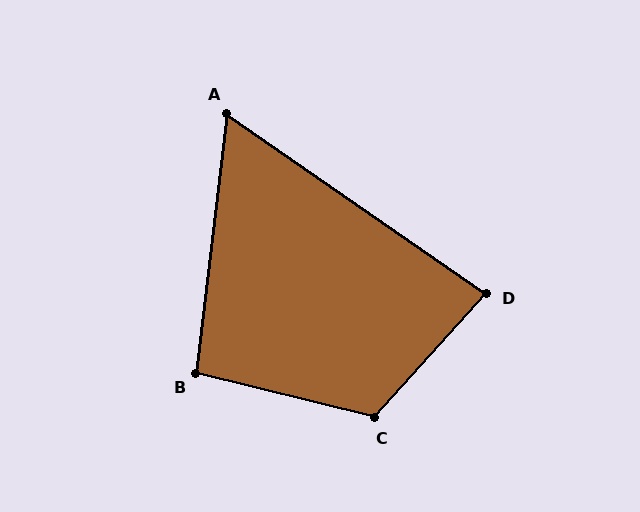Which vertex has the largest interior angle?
C, at approximately 118 degrees.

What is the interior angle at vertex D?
Approximately 83 degrees (acute).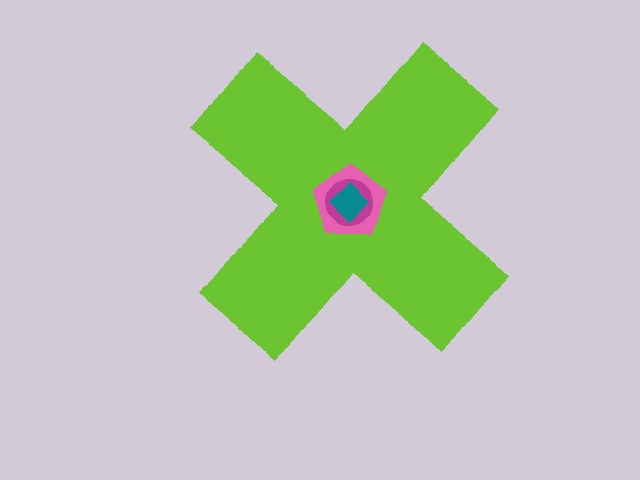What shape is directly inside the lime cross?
The pink pentagon.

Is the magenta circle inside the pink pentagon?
Yes.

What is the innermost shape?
The teal diamond.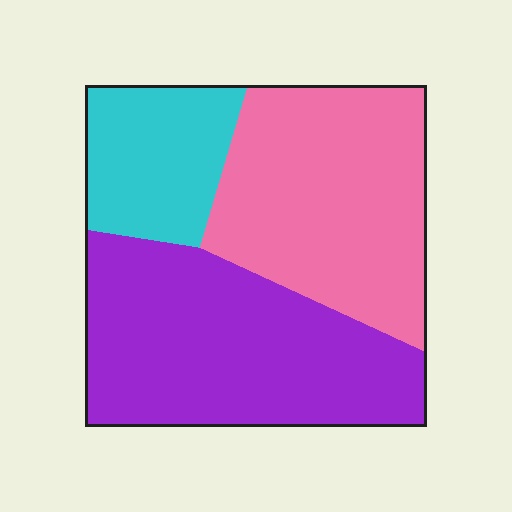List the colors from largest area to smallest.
From largest to smallest: purple, pink, cyan.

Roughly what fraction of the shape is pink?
Pink takes up about three eighths (3/8) of the shape.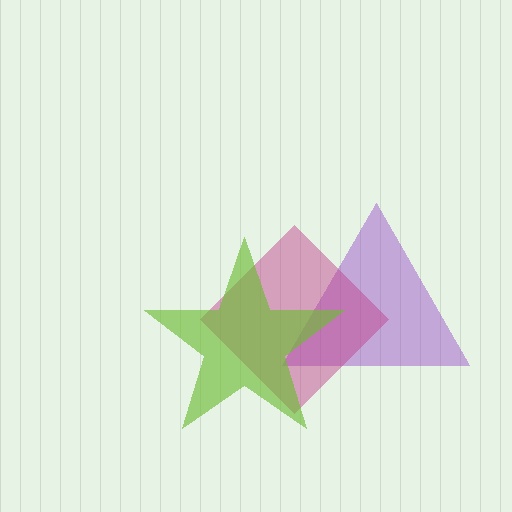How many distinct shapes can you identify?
There are 3 distinct shapes: a purple triangle, a magenta diamond, a lime star.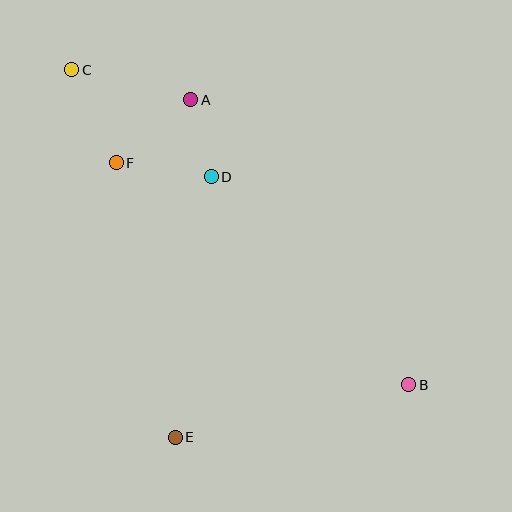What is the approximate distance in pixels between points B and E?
The distance between B and E is approximately 239 pixels.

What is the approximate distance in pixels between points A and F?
The distance between A and F is approximately 98 pixels.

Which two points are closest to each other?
Points A and D are closest to each other.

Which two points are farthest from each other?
Points B and C are farthest from each other.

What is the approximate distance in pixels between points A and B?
The distance between A and B is approximately 359 pixels.